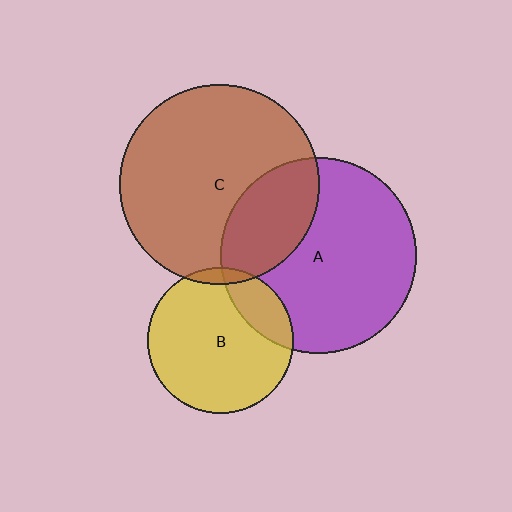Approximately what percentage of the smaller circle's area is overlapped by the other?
Approximately 25%.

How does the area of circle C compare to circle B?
Approximately 1.9 times.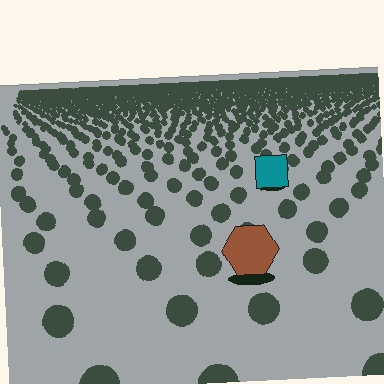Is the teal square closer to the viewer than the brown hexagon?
No. The brown hexagon is closer — you can tell from the texture gradient: the ground texture is coarser near it.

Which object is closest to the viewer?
The brown hexagon is closest. The texture marks near it are larger and more spread out.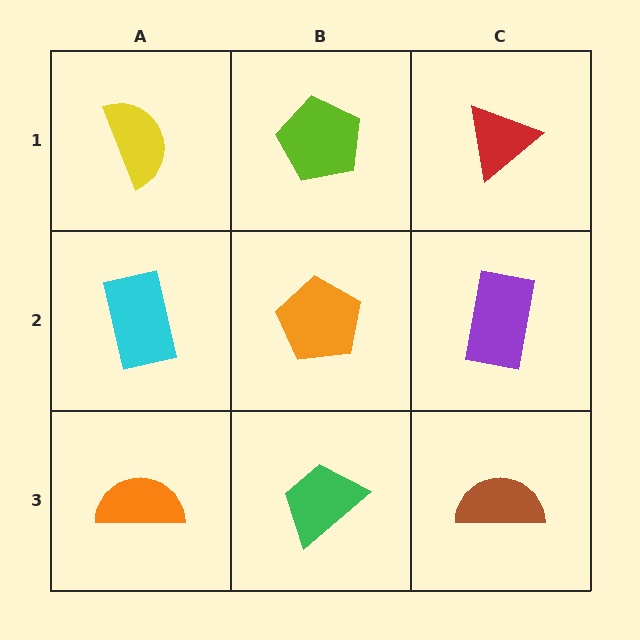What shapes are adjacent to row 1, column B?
An orange pentagon (row 2, column B), a yellow semicircle (row 1, column A), a red triangle (row 1, column C).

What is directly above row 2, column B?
A lime pentagon.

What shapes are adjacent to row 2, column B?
A lime pentagon (row 1, column B), a green trapezoid (row 3, column B), a cyan rectangle (row 2, column A), a purple rectangle (row 2, column C).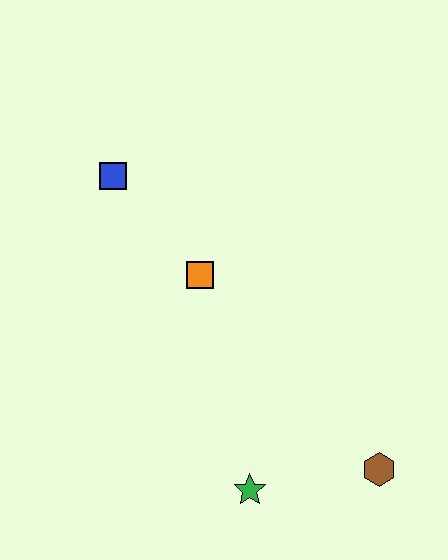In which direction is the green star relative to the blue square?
The green star is below the blue square.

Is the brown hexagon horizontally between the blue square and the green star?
No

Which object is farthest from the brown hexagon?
The blue square is farthest from the brown hexagon.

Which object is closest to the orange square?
The blue square is closest to the orange square.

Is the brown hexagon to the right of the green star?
Yes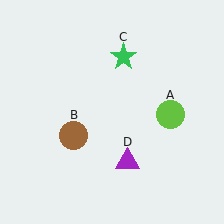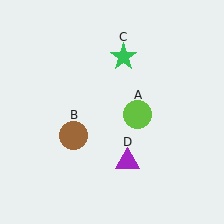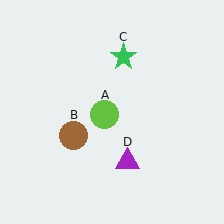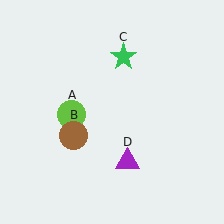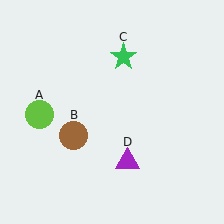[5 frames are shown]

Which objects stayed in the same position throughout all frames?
Brown circle (object B) and green star (object C) and purple triangle (object D) remained stationary.